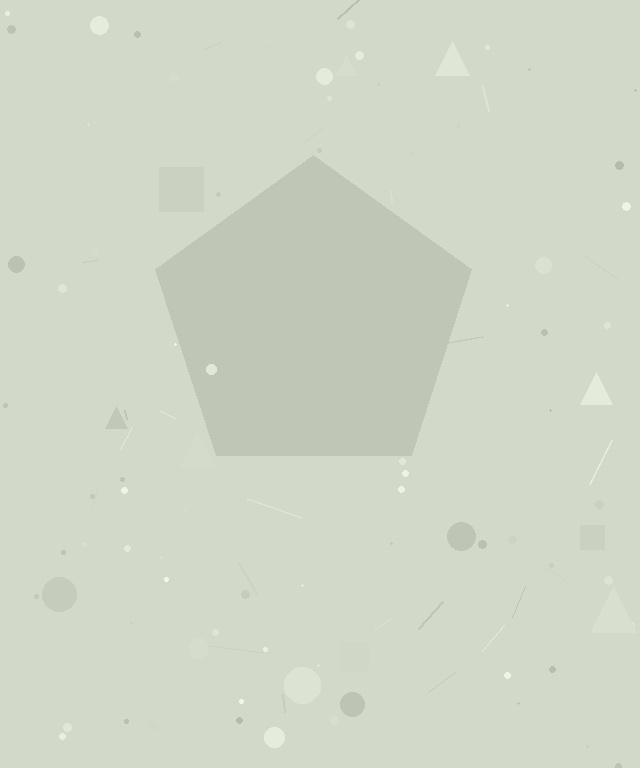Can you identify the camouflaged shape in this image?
The camouflaged shape is a pentagon.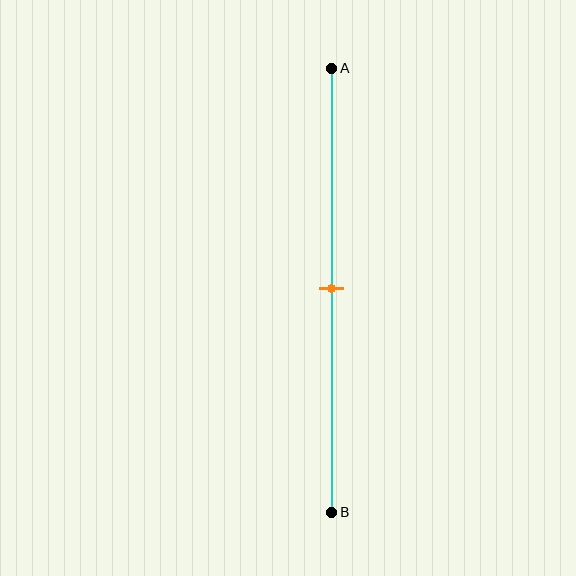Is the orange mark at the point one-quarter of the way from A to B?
No, the mark is at about 50% from A, not at the 25% one-quarter point.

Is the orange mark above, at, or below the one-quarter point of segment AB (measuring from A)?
The orange mark is below the one-quarter point of segment AB.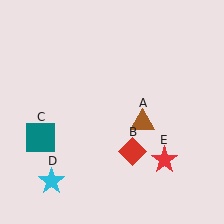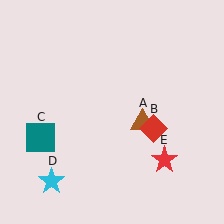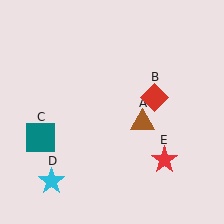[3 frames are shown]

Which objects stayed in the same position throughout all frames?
Brown triangle (object A) and teal square (object C) and cyan star (object D) and red star (object E) remained stationary.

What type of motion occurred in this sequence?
The red diamond (object B) rotated counterclockwise around the center of the scene.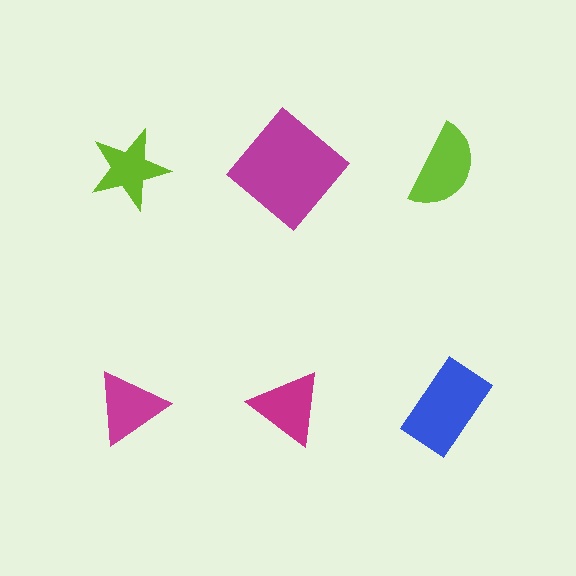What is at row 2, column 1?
A magenta triangle.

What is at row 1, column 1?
A lime star.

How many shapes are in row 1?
3 shapes.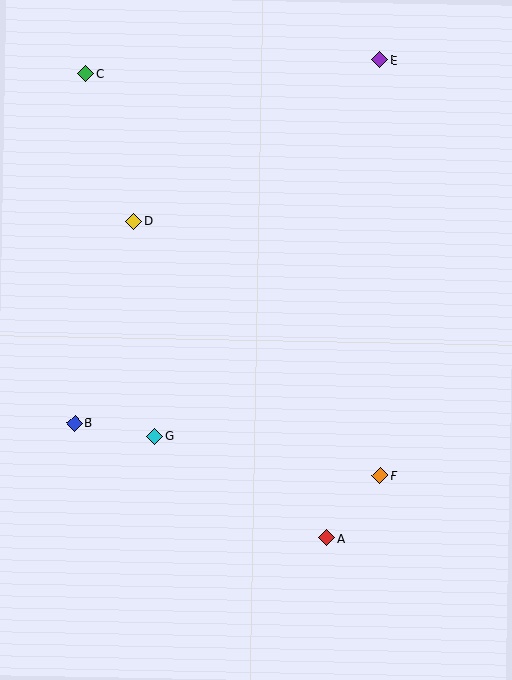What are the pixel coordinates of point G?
Point G is at (155, 437).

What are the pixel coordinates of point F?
Point F is at (380, 475).